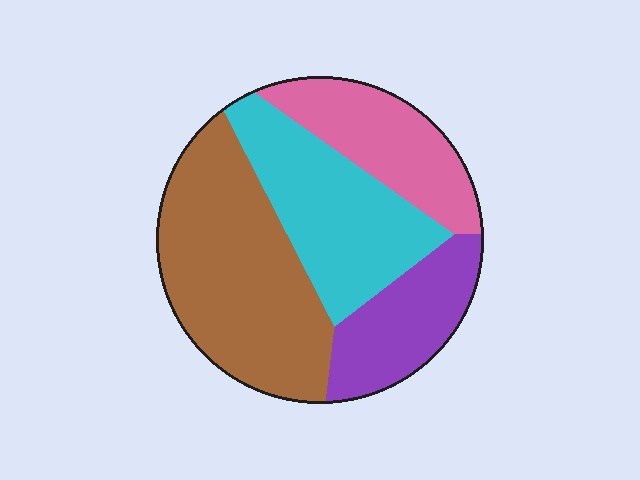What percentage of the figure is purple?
Purple covers roughly 15% of the figure.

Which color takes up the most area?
Brown, at roughly 40%.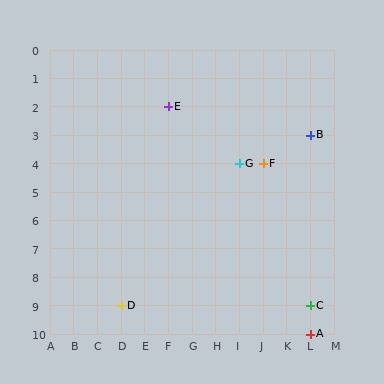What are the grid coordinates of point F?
Point F is at grid coordinates (J, 4).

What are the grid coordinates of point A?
Point A is at grid coordinates (L, 10).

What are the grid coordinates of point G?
Point G is at grid coordinates (I, 4).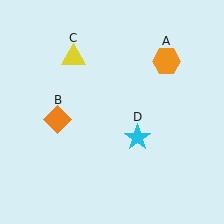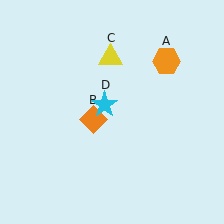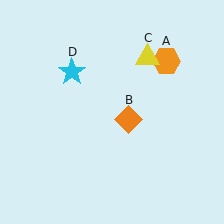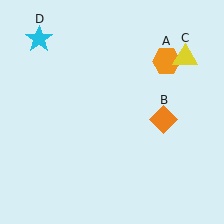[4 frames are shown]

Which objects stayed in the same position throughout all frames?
Orange hexagon (object A) remained stationary.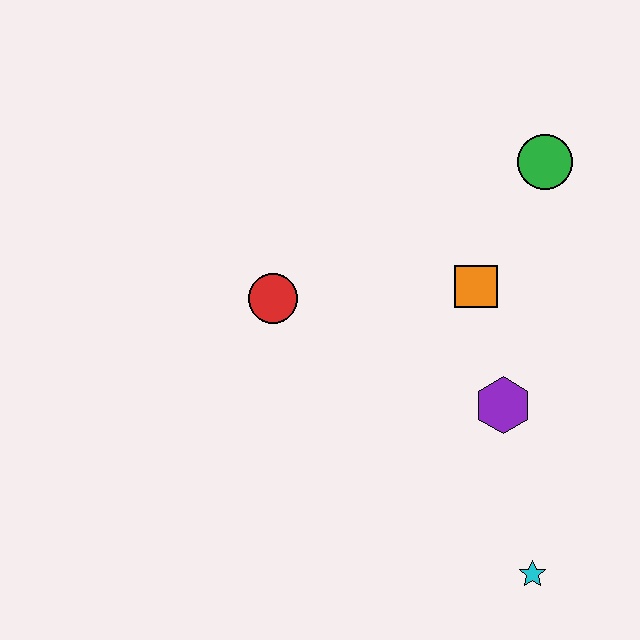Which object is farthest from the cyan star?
The green circle is farthest from the cyan star.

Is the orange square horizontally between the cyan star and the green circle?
No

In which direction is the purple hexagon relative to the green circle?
The purple hexagon is below the green circle.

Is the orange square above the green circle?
No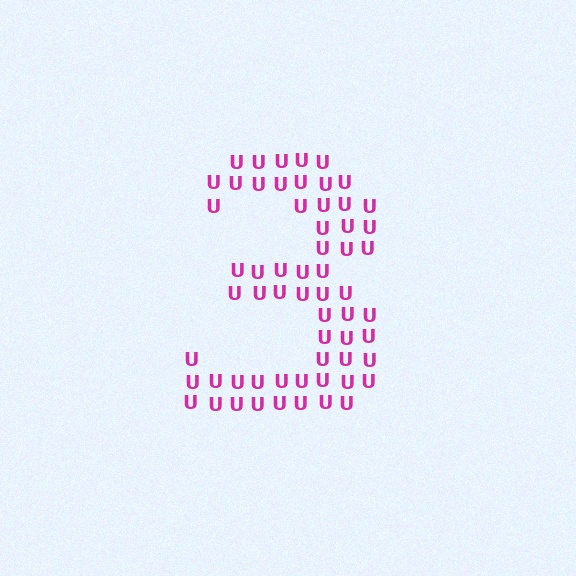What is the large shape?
The large shape is the digit 3.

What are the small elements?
The small elements are letter U's.